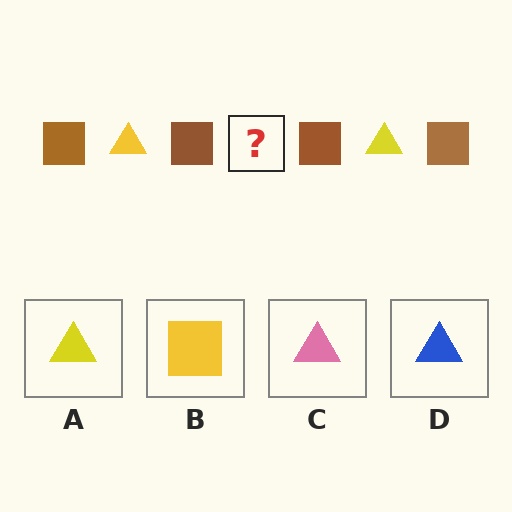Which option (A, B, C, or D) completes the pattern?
A.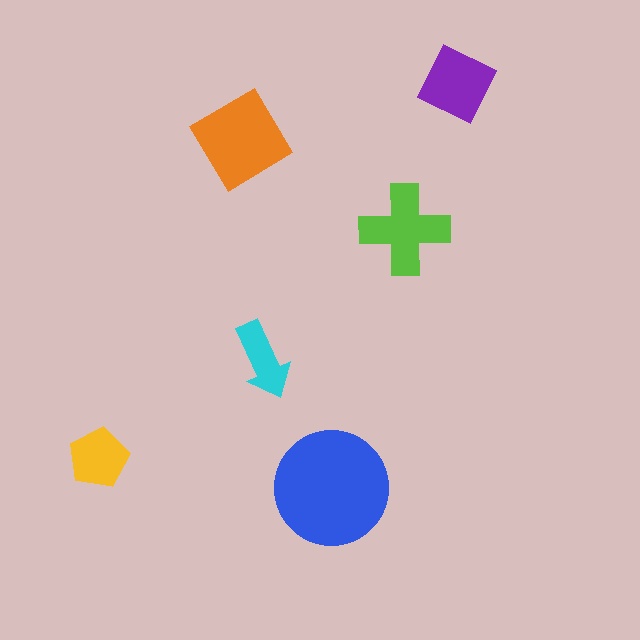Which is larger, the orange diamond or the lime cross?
The orange diamond.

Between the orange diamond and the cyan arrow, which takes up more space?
The orange diamond.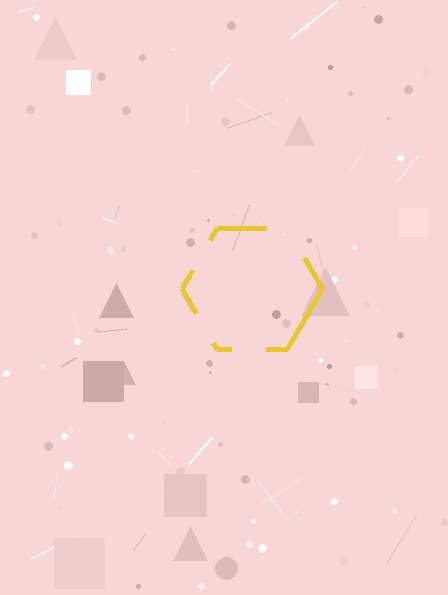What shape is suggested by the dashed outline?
The dashed outline suggests a hexagon.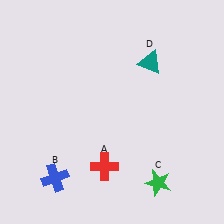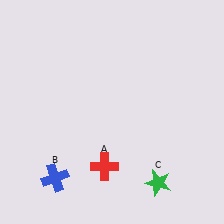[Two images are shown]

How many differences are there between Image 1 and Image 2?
There is 1 difference between the two images.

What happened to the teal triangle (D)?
The teal triangle (D) was removed in Image 2. It was in the top-right area of Image 1.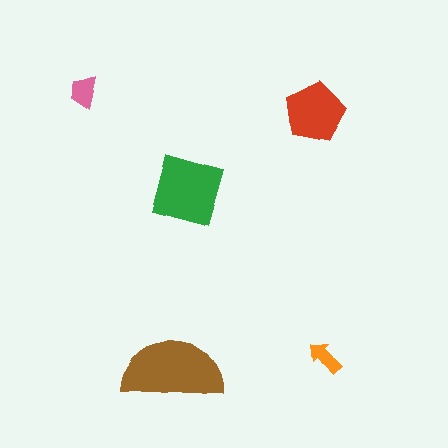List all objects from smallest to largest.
The orange arrow, the pink trapezoid, the red pentagon, the green diamond, the brown semicircle.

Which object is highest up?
The pink trapezoid is topmost.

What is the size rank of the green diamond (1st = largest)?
2nd.